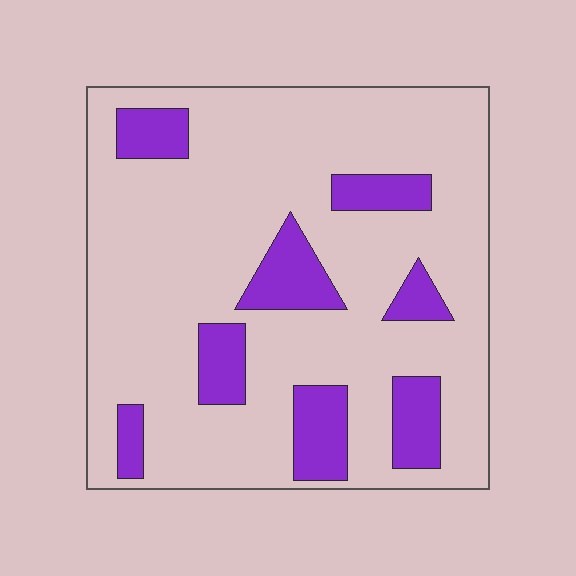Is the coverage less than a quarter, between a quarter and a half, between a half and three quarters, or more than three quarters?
Less than a quarter.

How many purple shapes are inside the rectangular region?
8.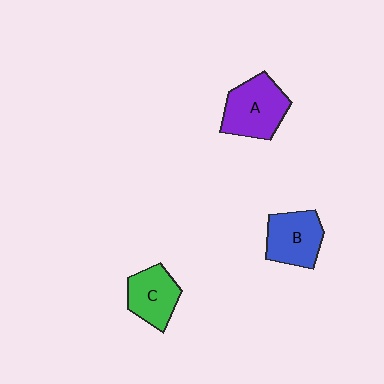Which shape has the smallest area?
Shape C (green).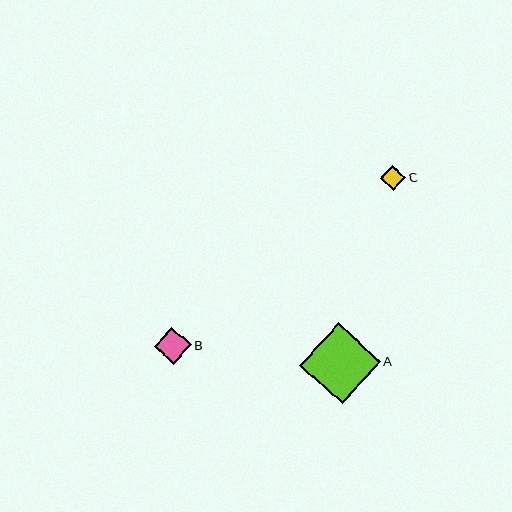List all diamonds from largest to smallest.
From largest to smallest: A, B, C.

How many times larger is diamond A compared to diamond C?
Diamond A is approximately 3.2 times the size of diamond C.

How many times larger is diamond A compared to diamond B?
Diamond A is approximately 2.2 times the size of diamond B.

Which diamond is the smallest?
Diamond C is the smallest with a size of approximately 25 pixels.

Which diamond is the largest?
Diamond A is the largest with a size of approximately 81 pixels.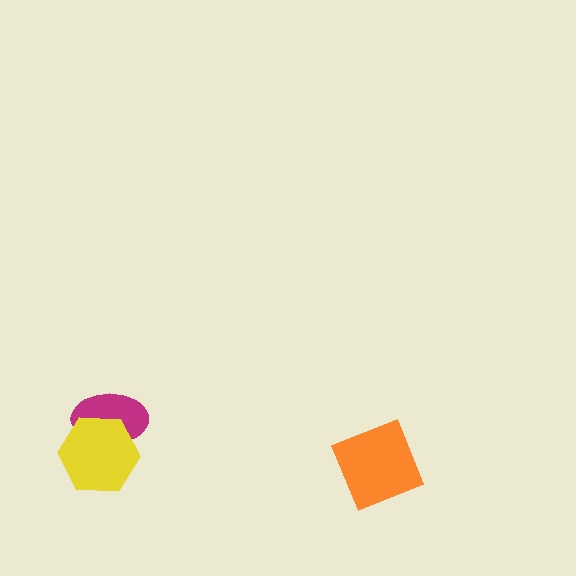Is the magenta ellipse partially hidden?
Yes, it is partially covered by another shape.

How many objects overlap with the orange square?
0 objects overlap with the orange square.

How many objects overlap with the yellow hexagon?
1 object overlaps with the yellow hexagon.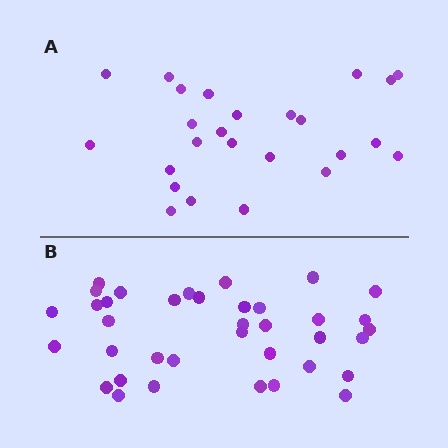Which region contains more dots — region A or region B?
Region B (the bottom region) has more dots.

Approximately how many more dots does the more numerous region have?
Region B has roughly 12 or so more dots than region A.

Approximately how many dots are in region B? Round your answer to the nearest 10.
About 40 dots. (The exact count is 37, which rounds to 40.)